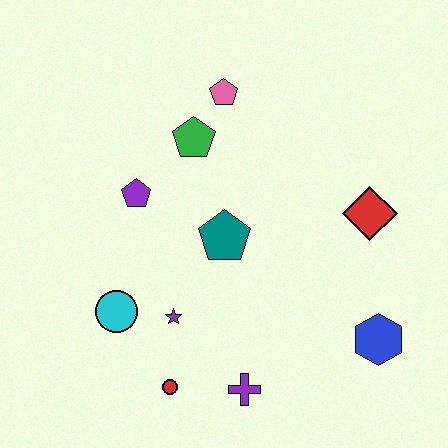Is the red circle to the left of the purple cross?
Yes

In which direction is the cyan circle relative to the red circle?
The cyan circle is above the red circle.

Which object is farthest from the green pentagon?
The blue hexagon is farthest from the green pentagon.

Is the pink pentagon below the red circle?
No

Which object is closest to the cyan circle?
The purple star is closest to the cyan circle.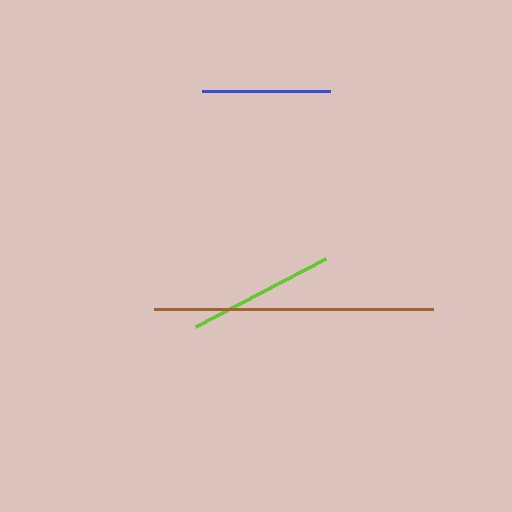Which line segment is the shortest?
The blue line is the shortest at approximately 128 pixels.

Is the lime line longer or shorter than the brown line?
The brown line is longer than the lime line.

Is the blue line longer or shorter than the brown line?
The brown line is longer than the blue line.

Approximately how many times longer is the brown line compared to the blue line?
The brown line is approximately 2.2 times the length of the blue line.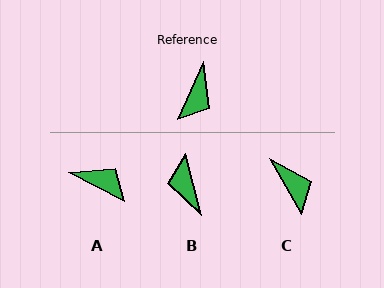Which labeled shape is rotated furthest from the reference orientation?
B, about 141 degrees away.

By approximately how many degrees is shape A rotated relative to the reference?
Approximately 87 degrees counter-clockwise.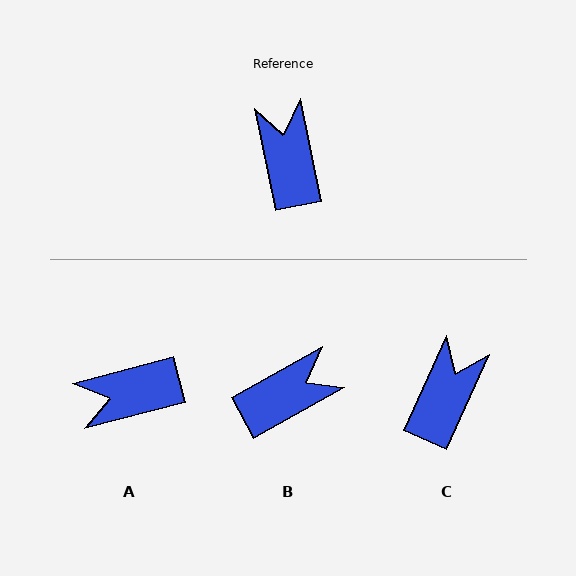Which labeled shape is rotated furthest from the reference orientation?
A, about 94 degrees away.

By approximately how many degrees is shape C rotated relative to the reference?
Approximately 36 degrees clockwise.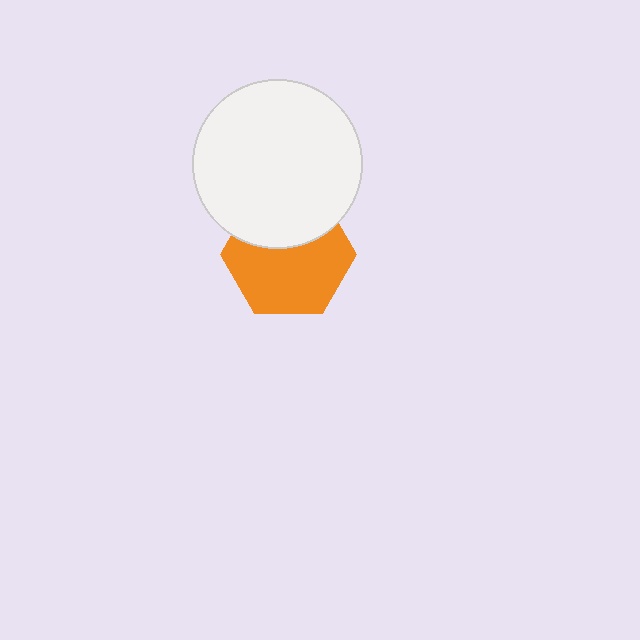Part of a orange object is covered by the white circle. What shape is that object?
It is a hexagon.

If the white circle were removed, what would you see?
You would see the complete orange hexagon.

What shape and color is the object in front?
The object in front is a white circle.